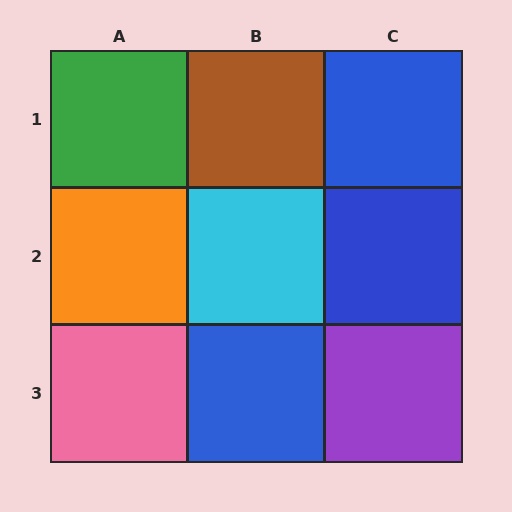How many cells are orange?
1 cell is orange.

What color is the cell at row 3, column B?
Blue.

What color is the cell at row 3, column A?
Pink.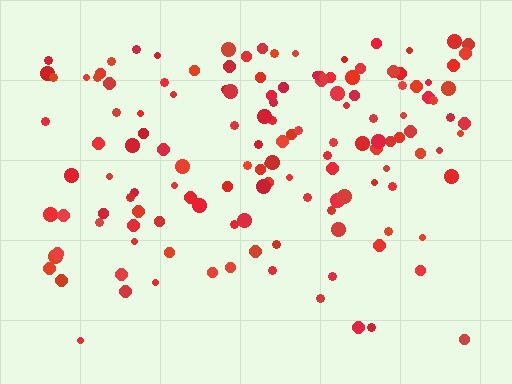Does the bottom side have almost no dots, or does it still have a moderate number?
Still a moderate number, just noticeably fewer than the top.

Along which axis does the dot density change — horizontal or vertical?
Vertical.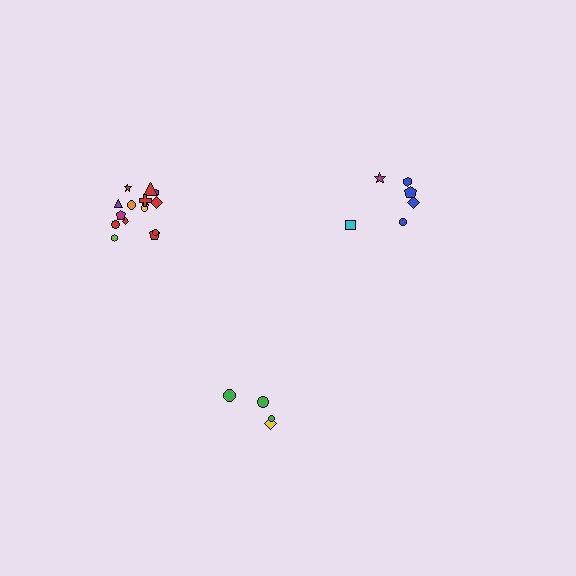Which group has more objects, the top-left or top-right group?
The top-left group.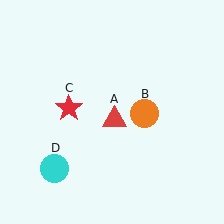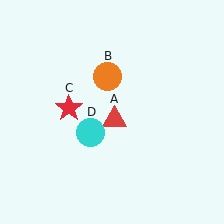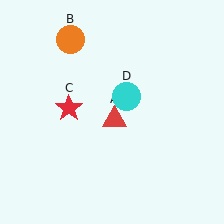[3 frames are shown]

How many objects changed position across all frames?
2 objects changed position: orange circle (object B), cyan circle (object D).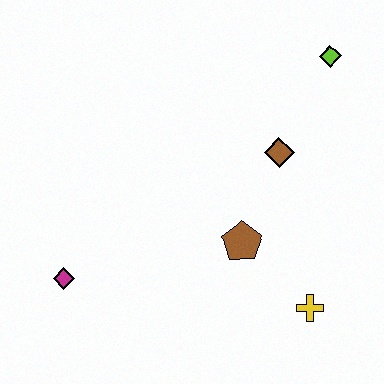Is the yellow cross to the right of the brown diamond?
Yes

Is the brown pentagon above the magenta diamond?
Yes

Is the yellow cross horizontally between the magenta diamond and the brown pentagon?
No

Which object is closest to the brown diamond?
The brown pentagon is closest to the brown diamond.